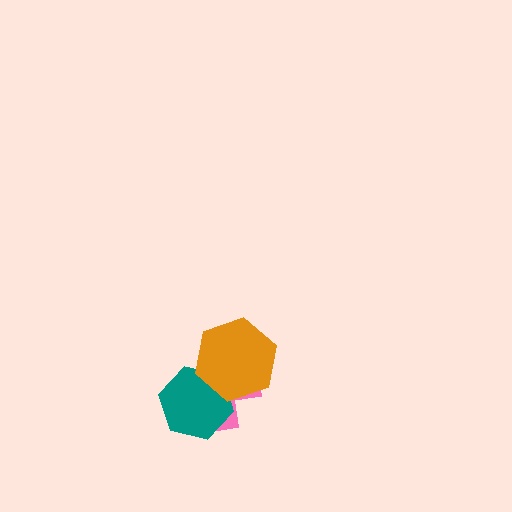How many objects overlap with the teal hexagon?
2 objects overlap with the teal hexagon.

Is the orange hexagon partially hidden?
No, no other shape covers it.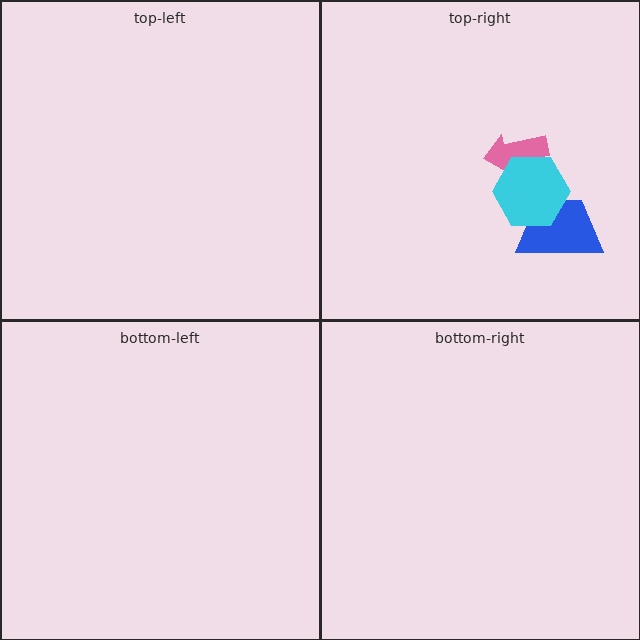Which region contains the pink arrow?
The top-right region.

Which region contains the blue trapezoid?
The top-right region.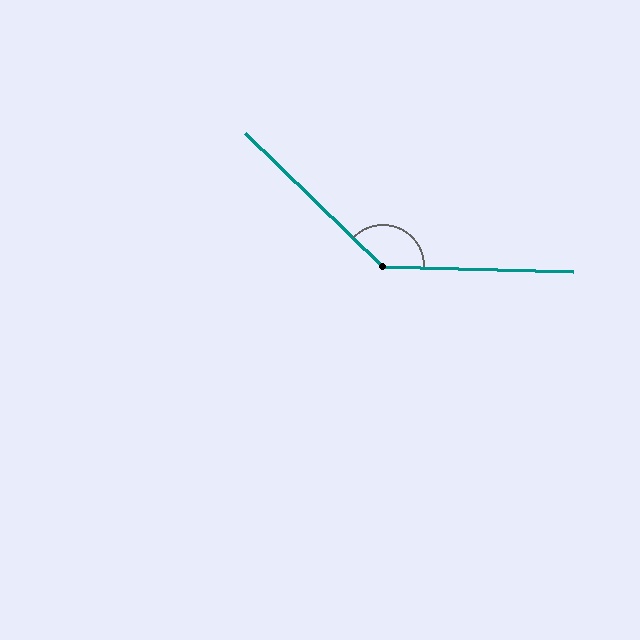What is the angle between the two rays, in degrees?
Approximately 138 degrees.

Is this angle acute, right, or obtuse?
It is obtuse.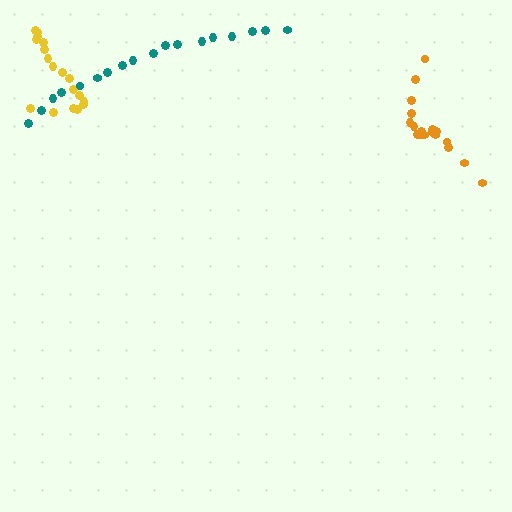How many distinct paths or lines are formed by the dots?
There are 3 distinct paths.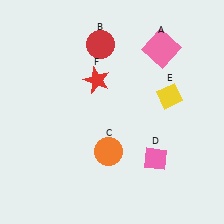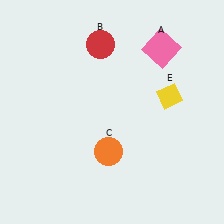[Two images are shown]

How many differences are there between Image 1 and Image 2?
There are 2 differences between the two images.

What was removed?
The red star (F), the pink diamond (D) were removed in Image 2.